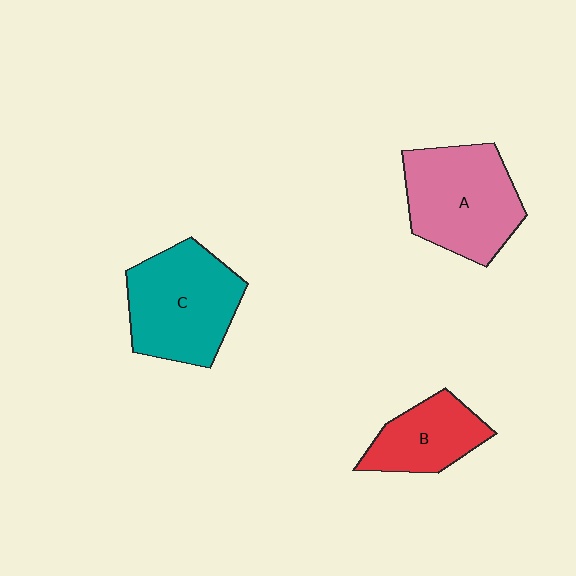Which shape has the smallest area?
Shape B (red).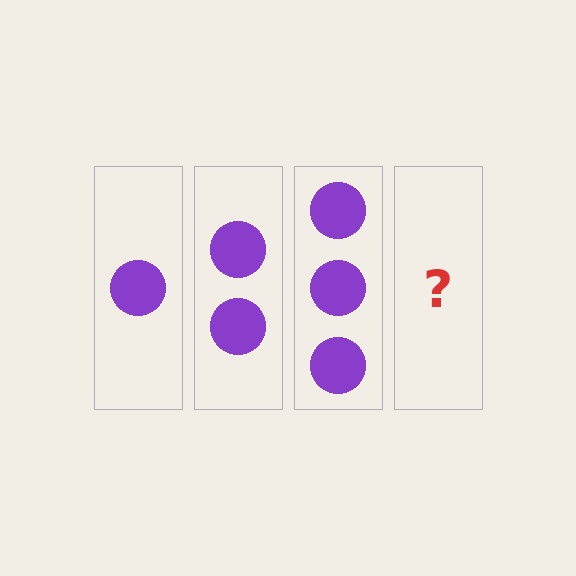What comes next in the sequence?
The next element should be 4 circles.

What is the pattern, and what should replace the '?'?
The pattern is that each step adds one more circle. The '?' should be 4 circles.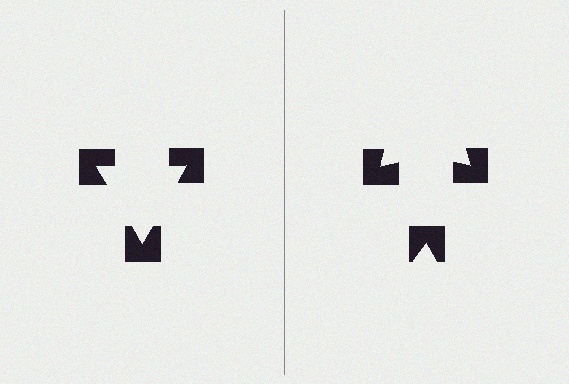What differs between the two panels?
The notched squares are positioned identically on both sides; only the wedge orientations differ. On the left they align to a triangle; on the right they are misaligned.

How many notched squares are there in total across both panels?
6 — 3 on each side.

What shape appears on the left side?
An illusory triangle.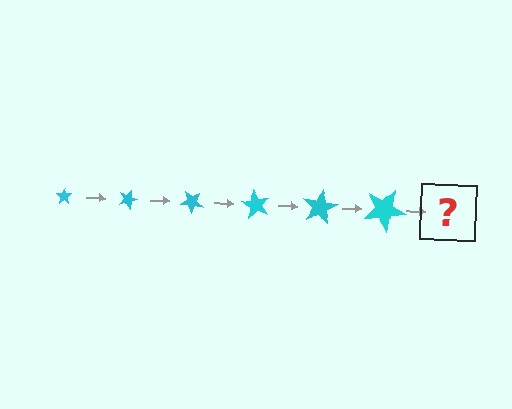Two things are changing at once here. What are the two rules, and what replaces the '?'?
The two rules are that the star grows larger each step and it rotates 20 degrees each step. The '?' should be a star, larger than the previous one and rotated 120 degrees from the start.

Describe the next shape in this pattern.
It should be a star, larger than the previous one and rotated 120 degrees from the start.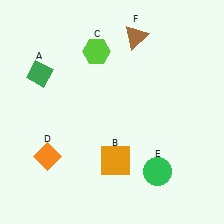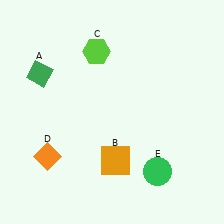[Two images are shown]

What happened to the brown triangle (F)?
The brown triangle (F) was removed in Image 2. It was in the top-right area of Image 1.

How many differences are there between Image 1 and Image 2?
There is 1 difference between the two images.